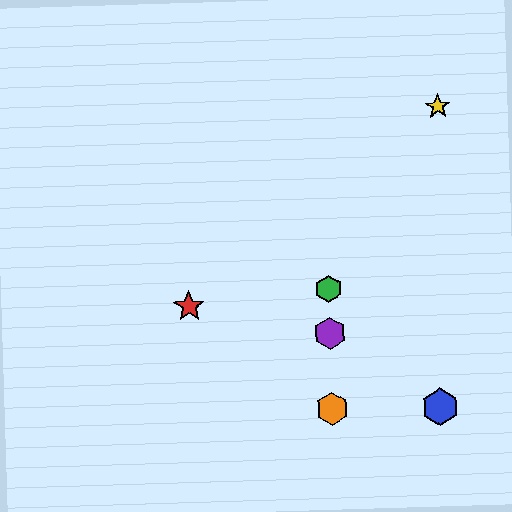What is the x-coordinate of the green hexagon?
The green hexagon is at x≈328.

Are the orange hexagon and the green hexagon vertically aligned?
Yes, both are at x≈332.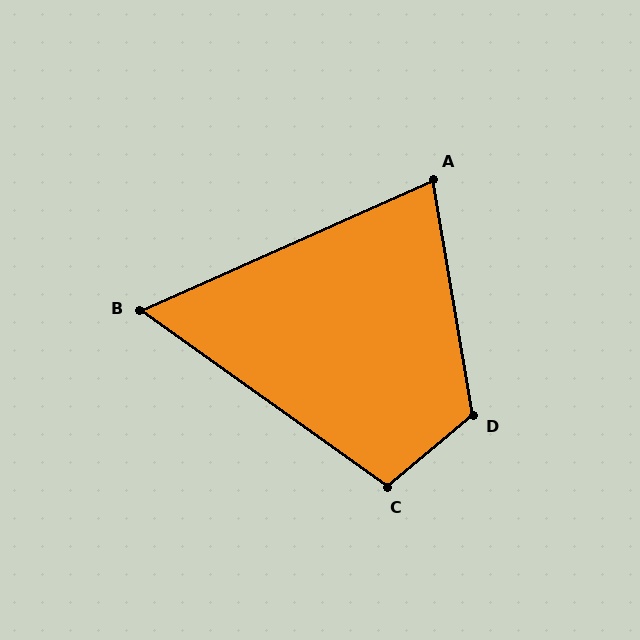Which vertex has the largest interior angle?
D, at approximately 121 degrees.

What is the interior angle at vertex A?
Approximately 76 degrees (acute).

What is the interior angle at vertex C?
Approximately 104 degrees (obtuse).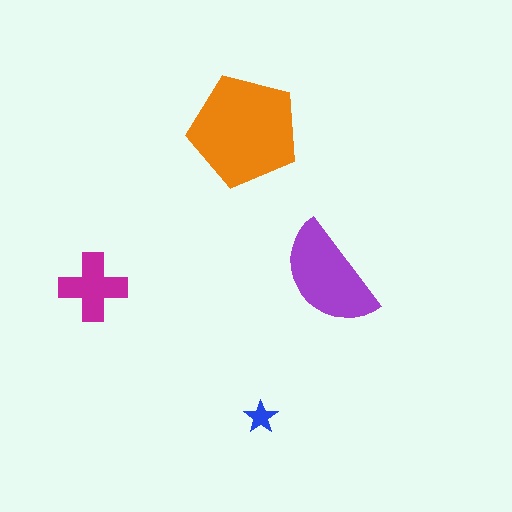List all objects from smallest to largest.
The blue star, the magenta cross, the purple semicircle, the orange pentagon.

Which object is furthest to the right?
The purple semicircle is rightmost.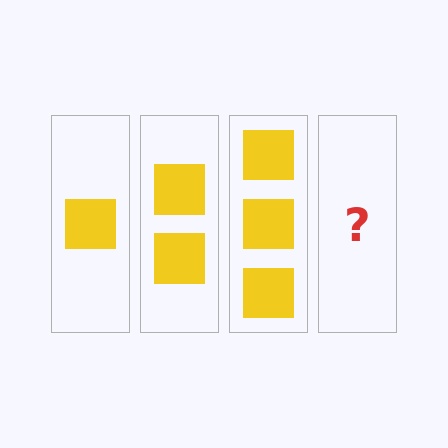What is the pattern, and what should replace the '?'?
The pattern is that each step adds one more square. The '?' should be 4 squares.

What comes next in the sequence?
The next element should be 4 squares.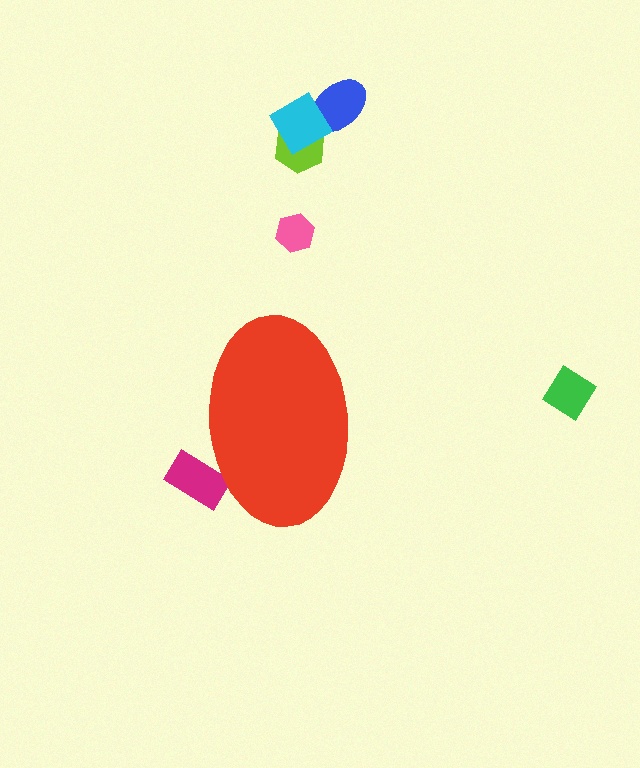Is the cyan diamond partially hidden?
No, the cyan diamond is fully visible.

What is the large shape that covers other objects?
A red ellipse.